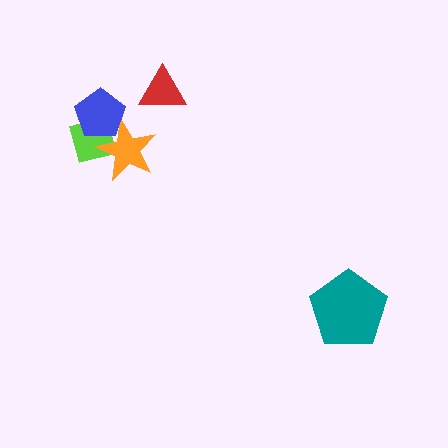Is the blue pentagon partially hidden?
No, no other shape covers it.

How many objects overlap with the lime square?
2 objects overlap with the lime square.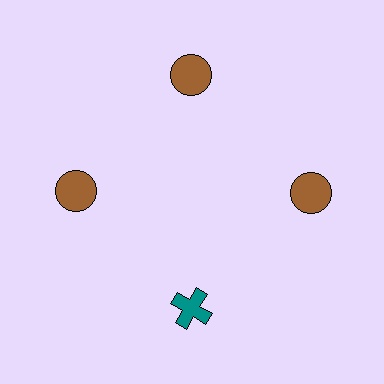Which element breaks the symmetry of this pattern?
The teal cross at roughly the 6 o'clock position breaks the symmetry. All other shapes are brown circles.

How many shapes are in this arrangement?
There are 4 shapes arranged in a ring pattern.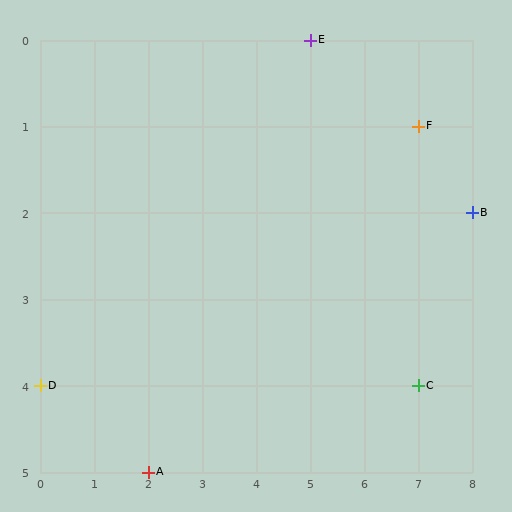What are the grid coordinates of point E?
Point E is at grid coordinates (5, 0).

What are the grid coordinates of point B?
Point B is at grid coordinates (8, 2).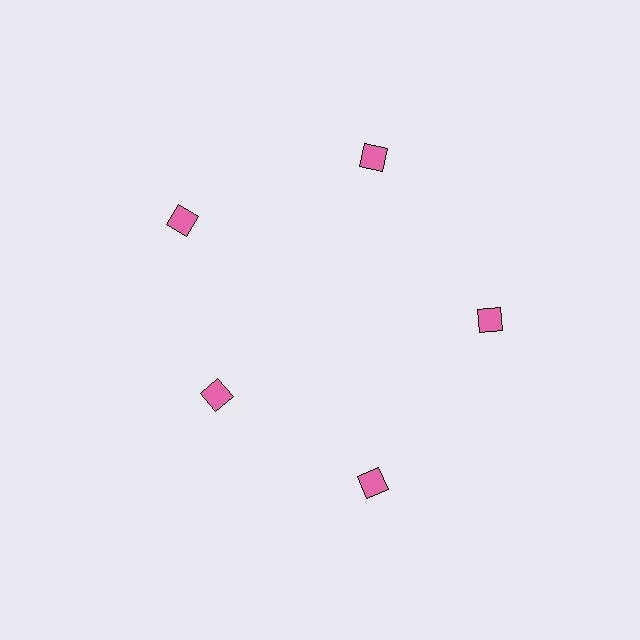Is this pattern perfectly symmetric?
No. The 5 pink squares are arranged in a ring, but one element near the 8 o'clock position is pulled inward toward the center, breaking the 5-fold rotational symmetry.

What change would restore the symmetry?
The symmetry would be restored by moving it outward, back onto the ring so that all 5 squares sit at equal angles and equal distance from the center.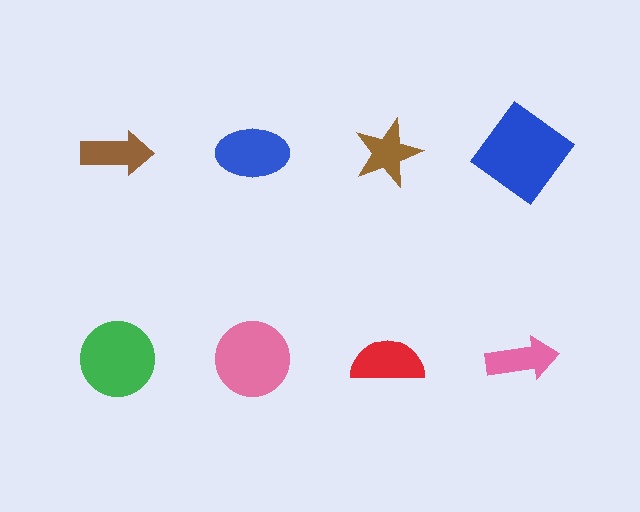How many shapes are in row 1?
4 shapes.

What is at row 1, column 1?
A brown arrow.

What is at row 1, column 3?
A brown star.